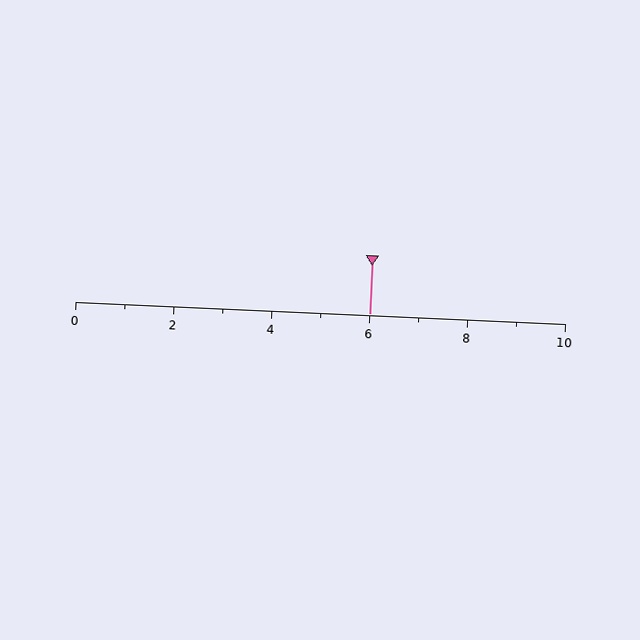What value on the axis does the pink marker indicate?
The marker indicates approximately 6.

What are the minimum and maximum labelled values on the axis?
The axis runs from 0 to 10.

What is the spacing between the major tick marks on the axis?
The major ticks are spaced 2 apart.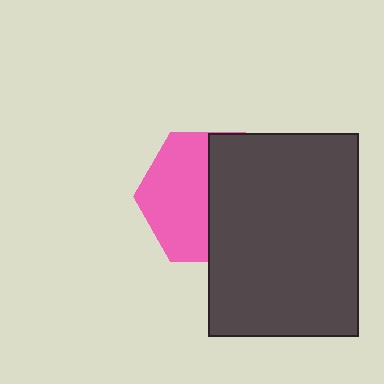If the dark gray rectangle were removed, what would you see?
You would see the complete pink hexagon.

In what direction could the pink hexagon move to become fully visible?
The pink hexagon could move left. That would shift it out from behind the dark gray rectangle entirely.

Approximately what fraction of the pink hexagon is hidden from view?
Roughly 50% of the pink hexagon is hidden behind the dark gray rectangle.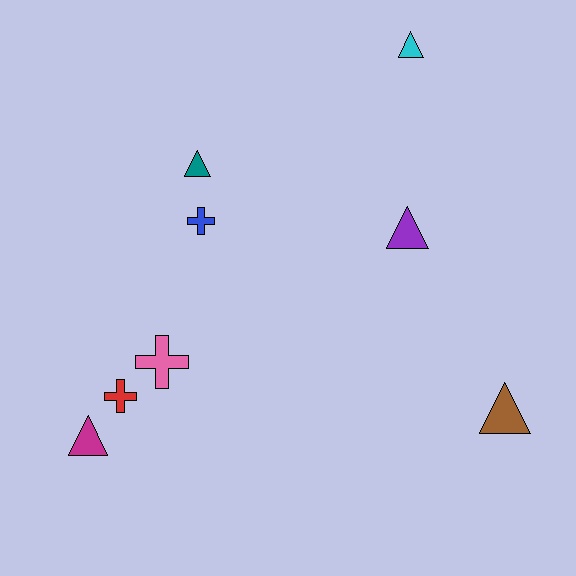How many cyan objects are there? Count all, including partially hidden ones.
There is 1 cyan object.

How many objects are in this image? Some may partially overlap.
There are 8 objects.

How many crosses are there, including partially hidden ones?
There are 3 crosses.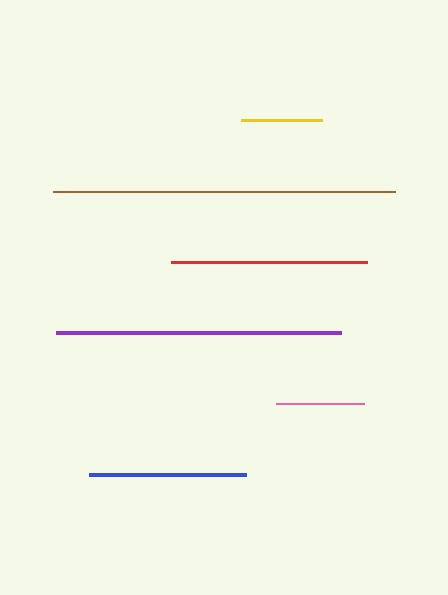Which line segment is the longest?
The brown line is the longest at approximately 343 pixels.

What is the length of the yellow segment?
The yellow segment is approximately 80 pixels long.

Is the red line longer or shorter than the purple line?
The purple line is longer than the red line.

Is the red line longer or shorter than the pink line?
The red line is longer than the pink line.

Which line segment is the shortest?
The yellow line is the shortest at approximately 80 pixels.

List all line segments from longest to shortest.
From longest to shortest: brown, purple, red, blue, pink, yellow.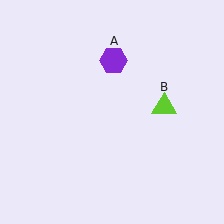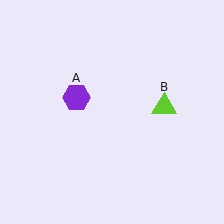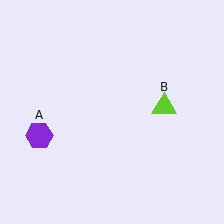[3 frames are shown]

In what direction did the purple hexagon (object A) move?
The purple hexagon (object A) moved down and to the left.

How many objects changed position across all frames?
1 object changed position: purple hexagon (object A).